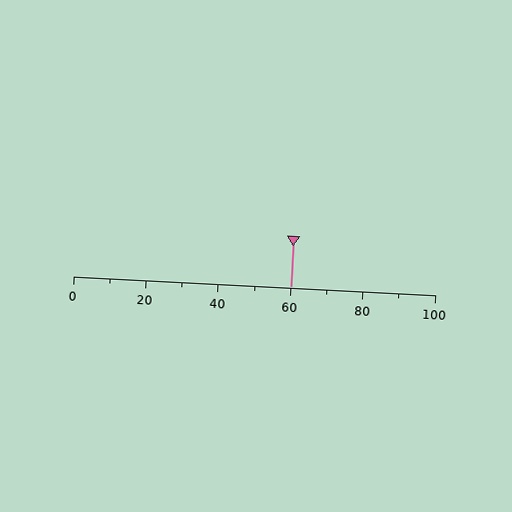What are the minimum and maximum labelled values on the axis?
The axis runs from 0 to 100.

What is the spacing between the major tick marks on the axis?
The major ticks are spaced 20 apart.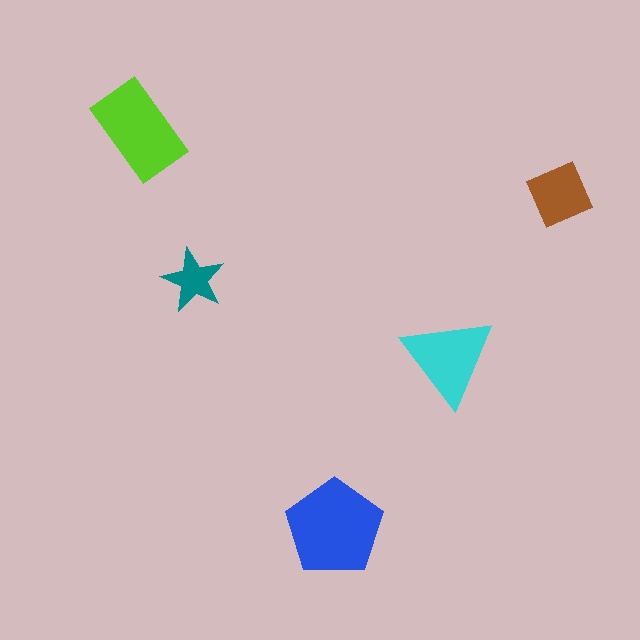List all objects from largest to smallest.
The blue pentagon, the lime rectangle, the cyan triangle, the brown diamond, the teal star.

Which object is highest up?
The lime rectangle is topmost.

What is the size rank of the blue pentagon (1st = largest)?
1st.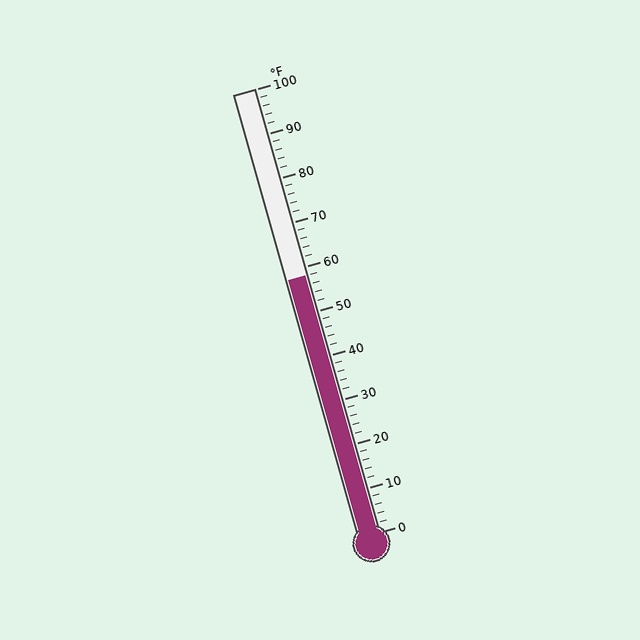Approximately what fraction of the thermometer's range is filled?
The thermometer is filled to approximately 60% of its range.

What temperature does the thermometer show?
The thermometer shows approximately 58°F.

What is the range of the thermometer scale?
The thermometer scale ranges from 0°F to 100°F.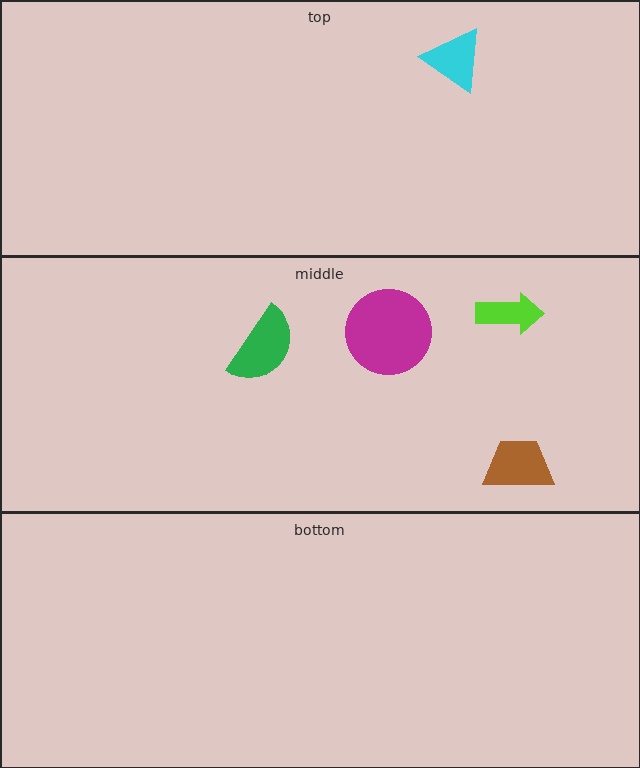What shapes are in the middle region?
The green semicircle, the brown trapezoid, the magenta circle, the lime arrow.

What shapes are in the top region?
The cyan triangle.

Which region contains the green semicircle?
The middle region.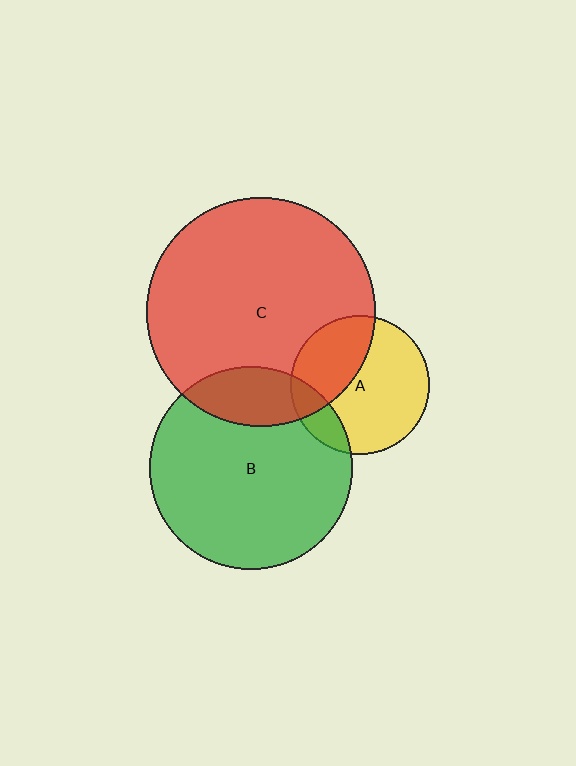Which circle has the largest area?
Circle C (red).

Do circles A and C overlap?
Yes.